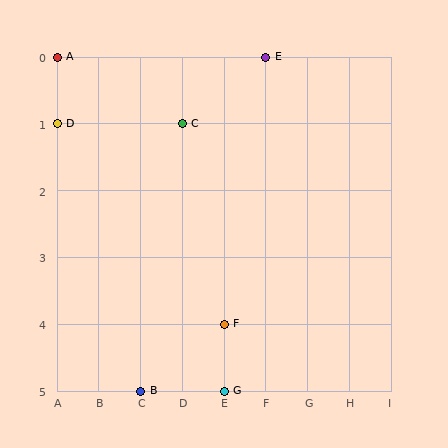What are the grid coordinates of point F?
Point F is at grid coordinates (E, 4).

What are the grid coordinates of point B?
Point B is at grid coordinates (C, 5).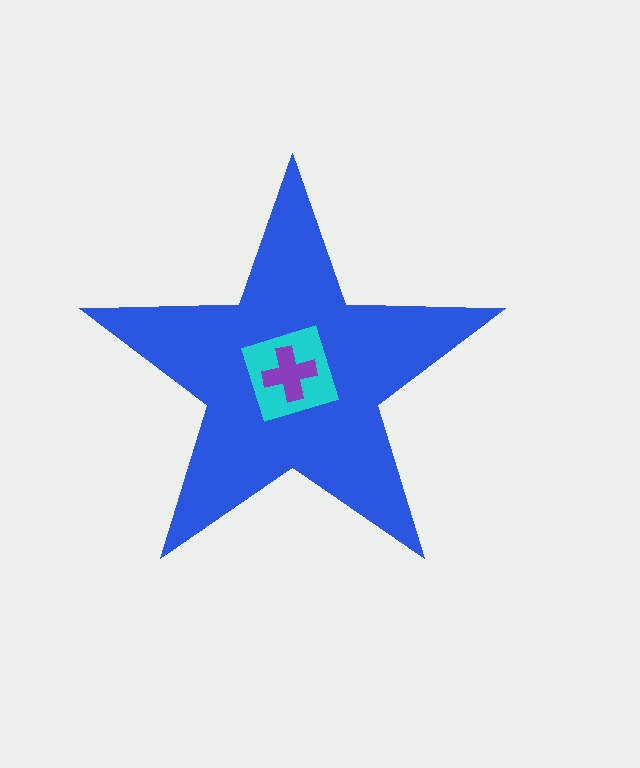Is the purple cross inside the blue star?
Yes.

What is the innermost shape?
The purple cross.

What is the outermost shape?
The blue star.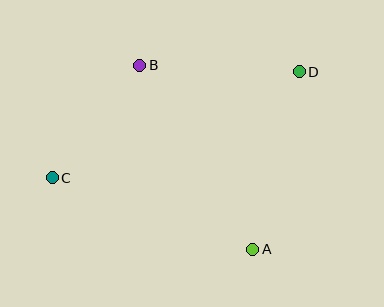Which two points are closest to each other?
Points B and C are closest to each other.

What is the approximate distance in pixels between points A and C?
The distance between A and C is approximately 213 pixels.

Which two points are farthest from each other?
Points C and D are farthest from each other.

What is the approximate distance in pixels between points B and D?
The distance between B and D is approximately 159 pixels.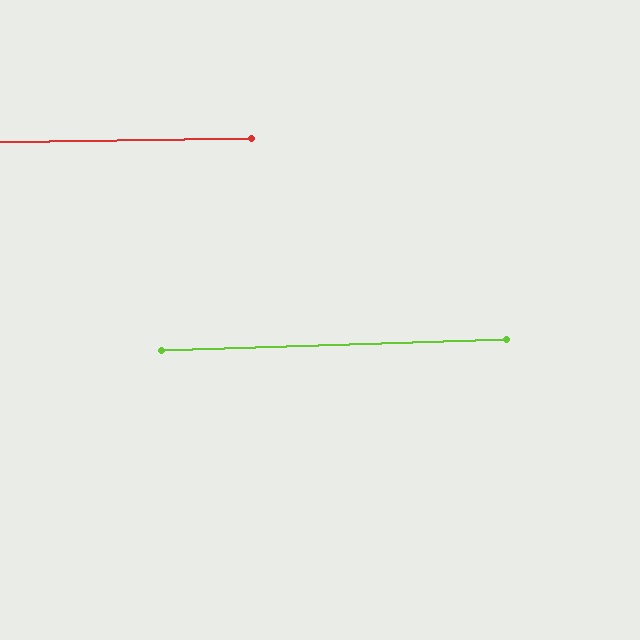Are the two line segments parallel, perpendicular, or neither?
Parallel — their directions differ by only 1.0°.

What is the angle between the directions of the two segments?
Approximately 1 degree.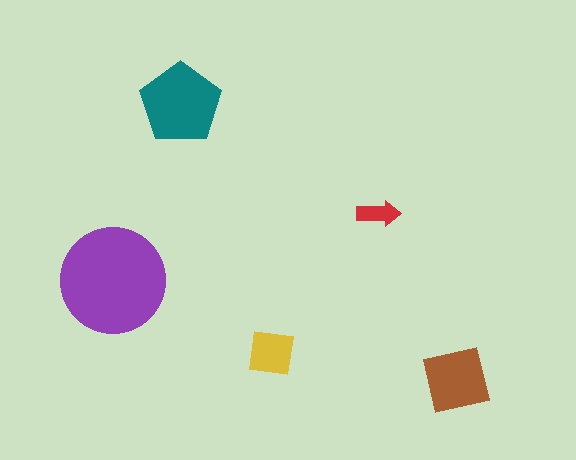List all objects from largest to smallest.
The purple circle, the teal pentagon, the brown square, the yellow square, the red arrow.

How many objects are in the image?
There are 5 objects in the image.